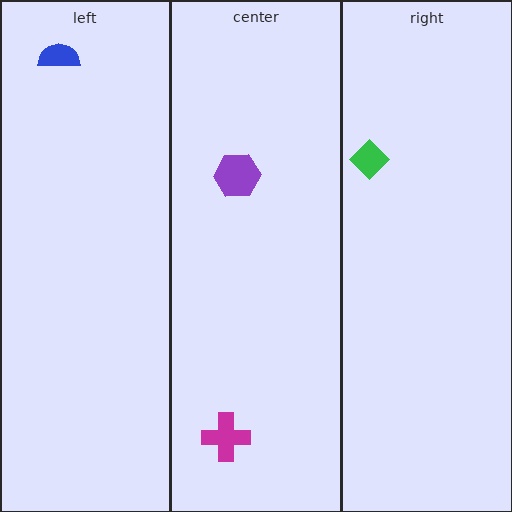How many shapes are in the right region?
1.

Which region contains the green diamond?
The right region.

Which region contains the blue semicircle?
The left region.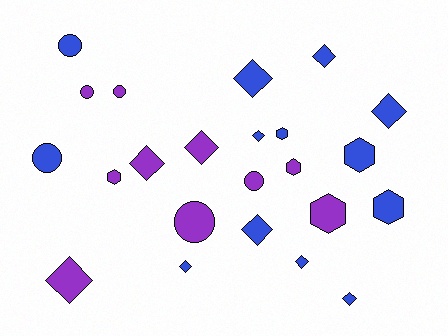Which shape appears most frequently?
Diamond, with 11 objects.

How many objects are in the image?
There are 23 objects.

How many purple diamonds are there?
There are 3 purple diamonds.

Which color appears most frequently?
Blue, with 13 objects.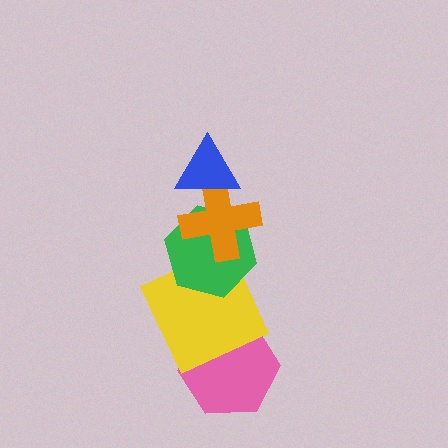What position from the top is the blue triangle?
The blue triangle is 1st from the top.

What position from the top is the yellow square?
The yellow square is 4th from the top.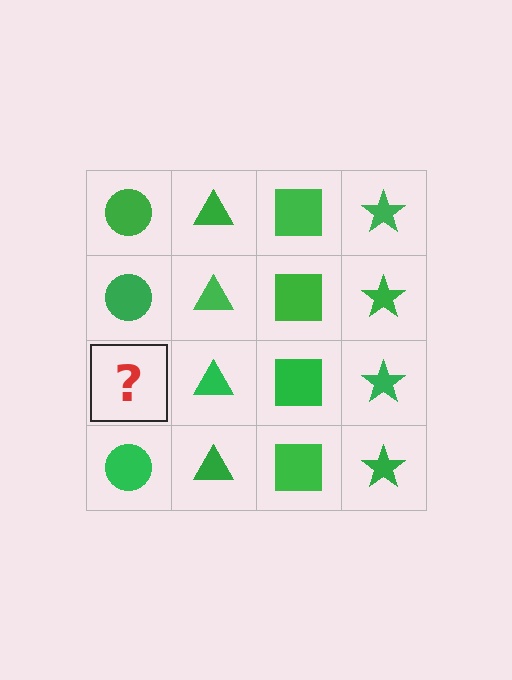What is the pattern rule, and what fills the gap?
The rule is that each column has a consistent shape. The gap should be filled with a green circle.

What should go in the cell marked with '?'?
The missing cell should contain a green circle.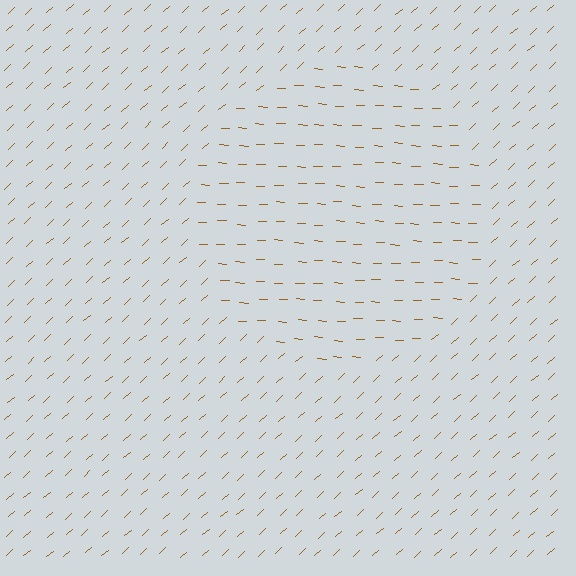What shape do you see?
I see a circle.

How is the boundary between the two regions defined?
The boundary is defined purely by a change in line orientation (approximately 45 degrees difference). All lines are the same color and thickness.